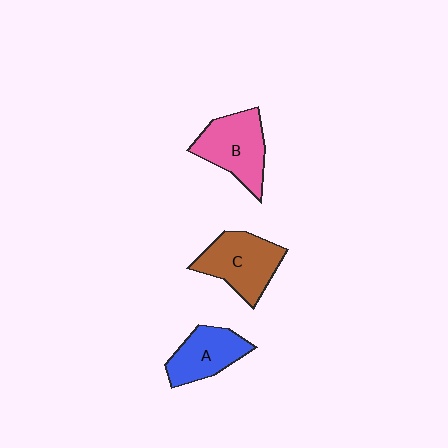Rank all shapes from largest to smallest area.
From largest to smallest: C (brown), B (pink), A (blue).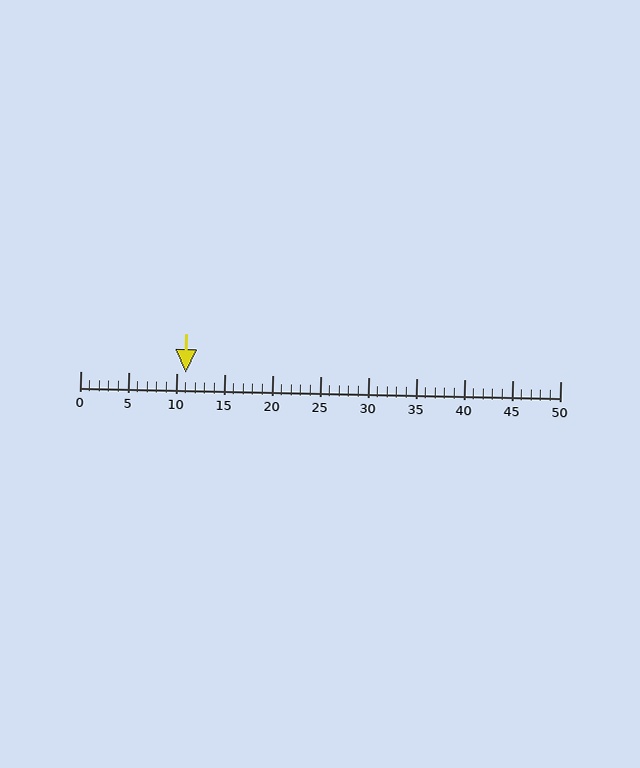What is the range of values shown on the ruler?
The ruler shows values from 0 to 50.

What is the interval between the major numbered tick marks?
The major tick marks are spaced 5 units apart.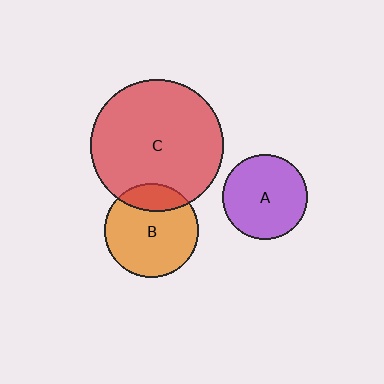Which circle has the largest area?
Circle C (red).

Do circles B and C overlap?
Yes.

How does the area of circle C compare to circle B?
Approximately 2.0 times.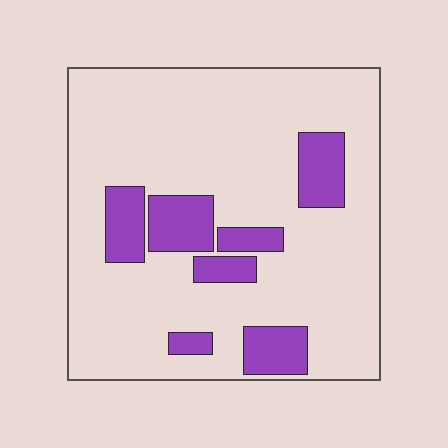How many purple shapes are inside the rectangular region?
7.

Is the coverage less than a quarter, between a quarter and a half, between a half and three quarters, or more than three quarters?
Less than a quarter.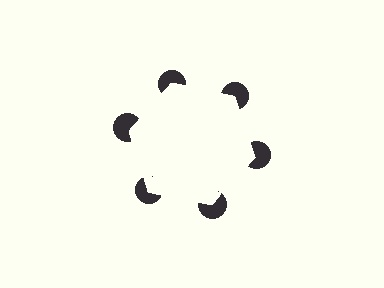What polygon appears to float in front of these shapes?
An illusory hexagon — its edges are inferred from the aligned wedge cuts in the pac-man discs, not physically drawn.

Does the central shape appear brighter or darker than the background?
It typically appears slightly brighter than the background, even though no actual brightness change is drawn.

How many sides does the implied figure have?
6 sides.